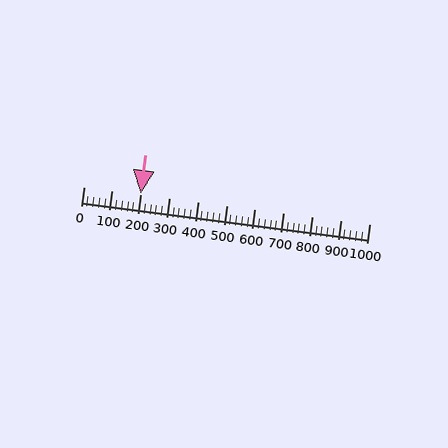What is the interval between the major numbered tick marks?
The major tick marks are spaced 100 units apart.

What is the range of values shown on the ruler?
The ruler shows values from 0 to 1000.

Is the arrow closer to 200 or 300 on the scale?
The arrow is closer to 200.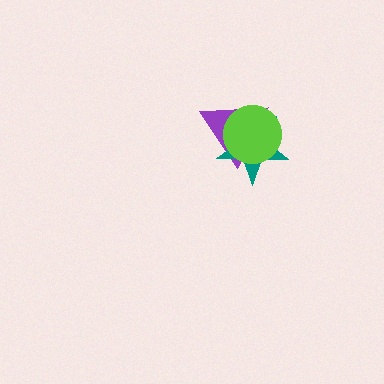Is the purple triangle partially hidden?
Yes, it is partially covered by another shape.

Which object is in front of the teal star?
The lime circle is in front of the teal star.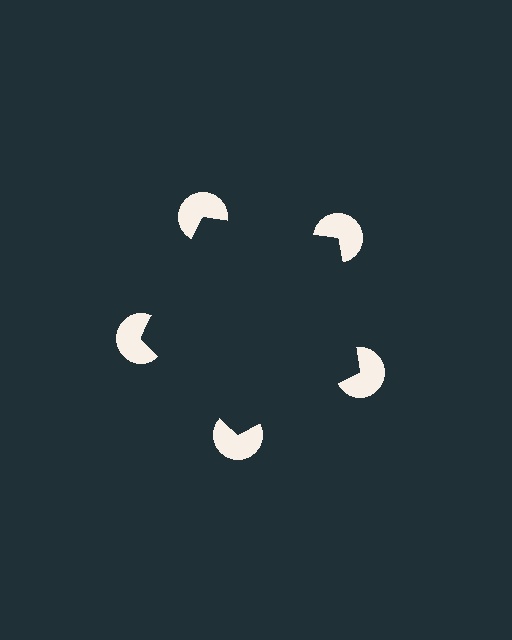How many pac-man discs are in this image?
There are 5 — one at each vertex of the illusory pentagon.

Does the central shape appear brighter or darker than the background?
It typically appears slightly darker than the background, even though no actual brightness change is drawn.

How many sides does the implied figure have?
5 sides.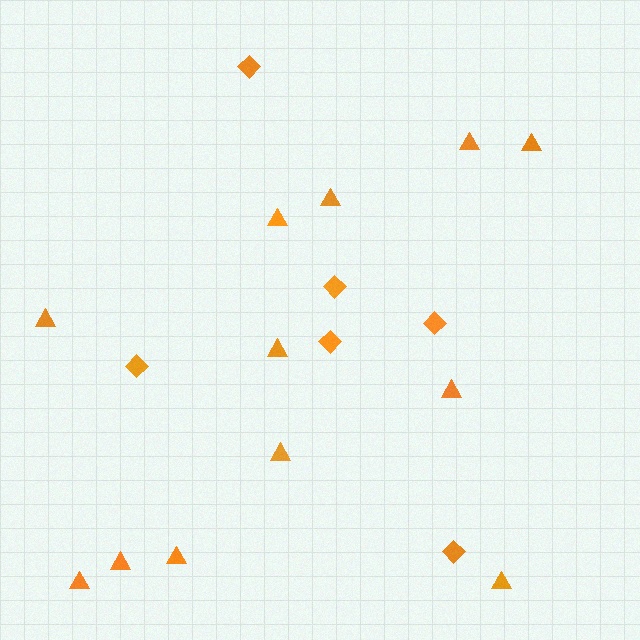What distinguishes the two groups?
There are 2 groups: one group of diamonds (6) and one group of triangles (12).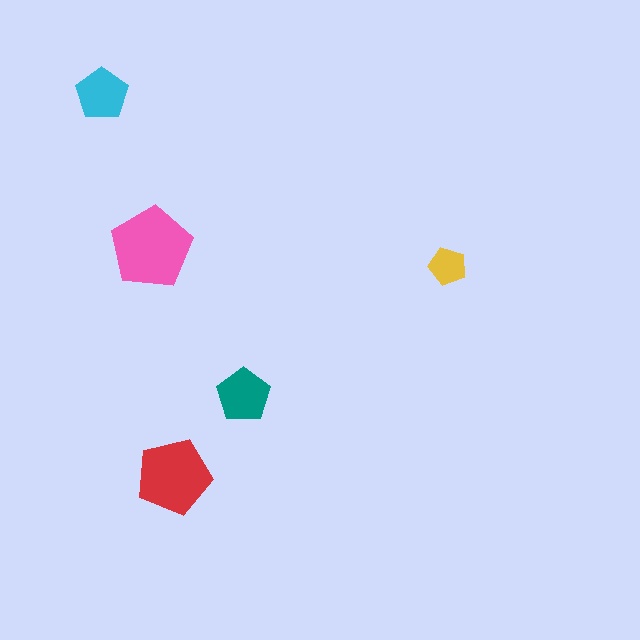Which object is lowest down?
The red pentagon is bottommost.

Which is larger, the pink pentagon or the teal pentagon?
The pink one.